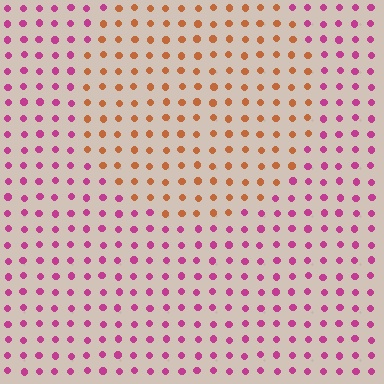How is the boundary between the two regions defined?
The boundary is defined purely by a slight shift in hue (about 60 degrees). Spacing, size, and orientation are identical on both sides.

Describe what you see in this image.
The image is filled with small magenta elements in a uniform arrangement. A circle-shaped region is visible where the elements are tinted to a slightly different hue, forming a subtle color boundary.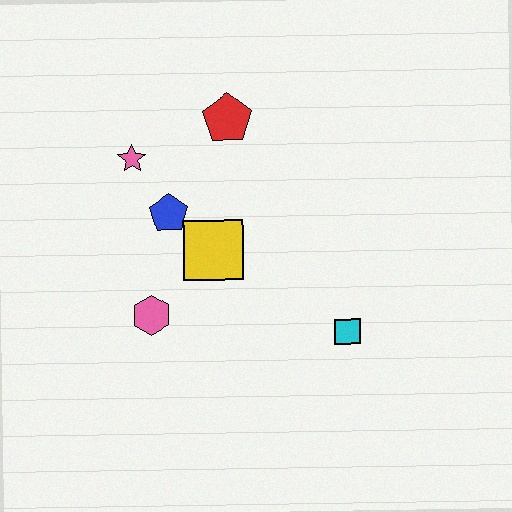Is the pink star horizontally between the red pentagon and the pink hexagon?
No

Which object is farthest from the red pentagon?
The cyan square is farthest from the red pentagon.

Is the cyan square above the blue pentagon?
No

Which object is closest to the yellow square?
The blue pentagon is closest to the yellow square.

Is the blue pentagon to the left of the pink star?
No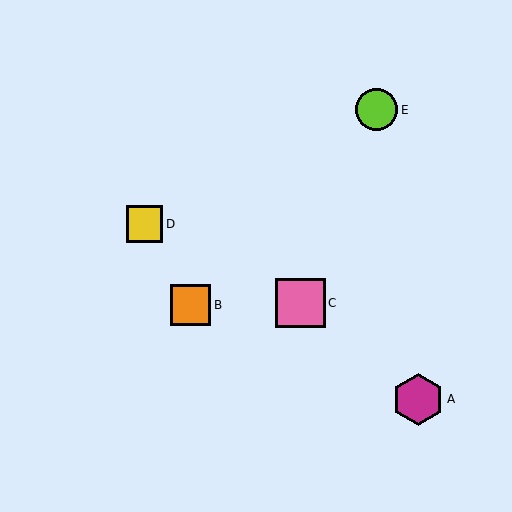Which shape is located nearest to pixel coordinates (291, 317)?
The pink square (labeled C) at (300, 303) is nearest to that location.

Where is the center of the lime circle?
The center of the lime circle is at (377, 110).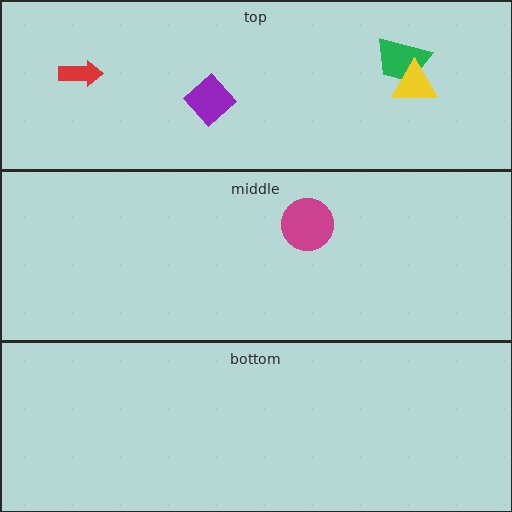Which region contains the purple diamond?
The top region.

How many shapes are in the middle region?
1.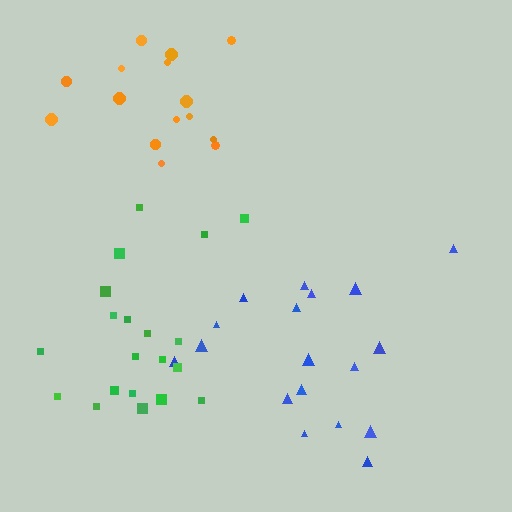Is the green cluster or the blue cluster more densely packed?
Green.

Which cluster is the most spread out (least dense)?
Blue.